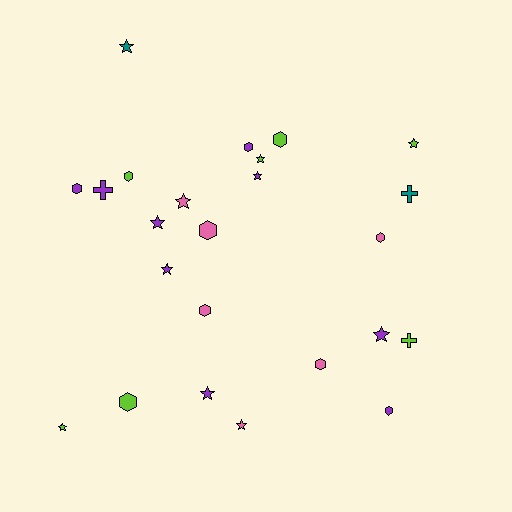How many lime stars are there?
There are 3 lime stars.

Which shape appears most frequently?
Star, with 11 objects.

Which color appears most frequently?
Purple, with 9 objects.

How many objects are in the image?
There are 24 objects.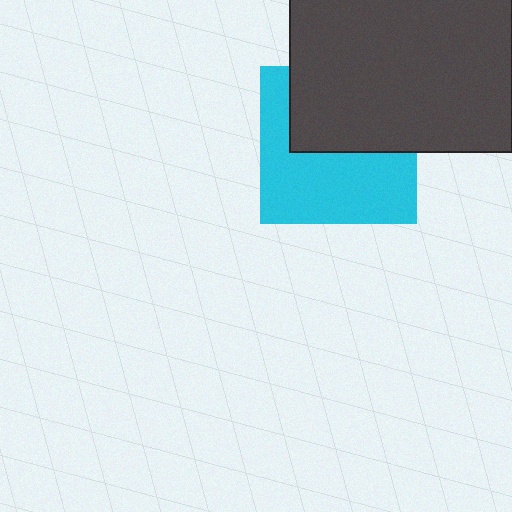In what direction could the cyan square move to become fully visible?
The cyan square could move down. That would shift it out from behind the dark gray square entirely.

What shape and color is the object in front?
The object in front is a dark gray square.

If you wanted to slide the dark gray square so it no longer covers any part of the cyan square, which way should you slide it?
Slide it up — that is the most direct way to separate the two shapes.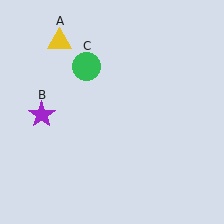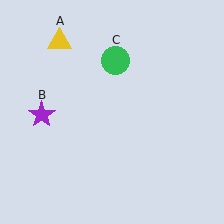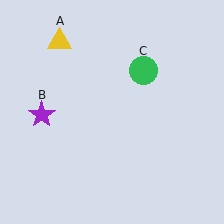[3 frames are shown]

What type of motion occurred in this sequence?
The green circle (object C) rotated clockwise around the center of the scene.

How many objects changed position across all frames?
1 object changed position: green circle (object C).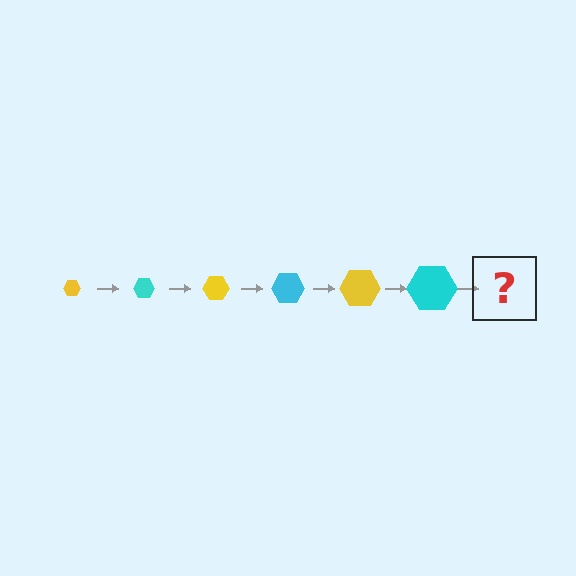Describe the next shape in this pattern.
It should be a yellow hexagon, larger than the previous one.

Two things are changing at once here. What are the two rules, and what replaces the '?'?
The two rules are that the hexagon grows larger each step and the color cycles through yellow and cyan. The '?' should be a yellow hexagon, larger than the previous one.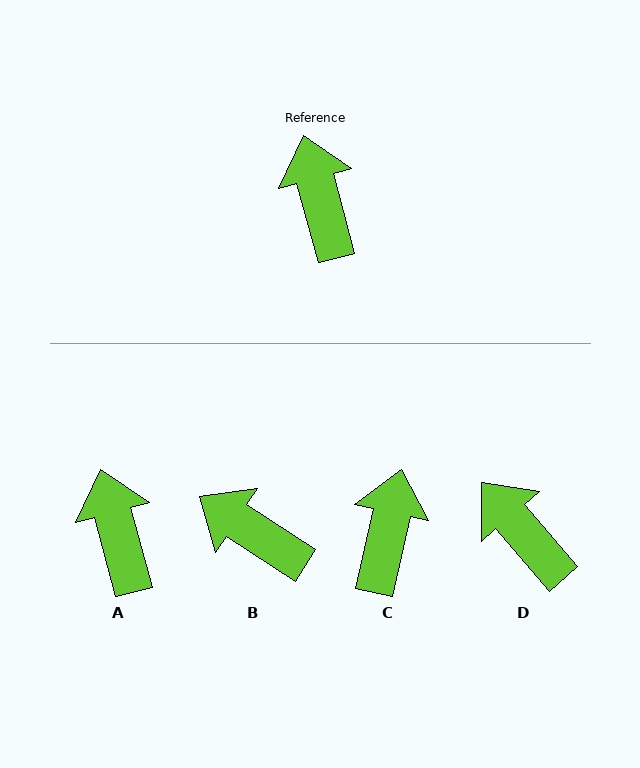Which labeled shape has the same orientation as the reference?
A.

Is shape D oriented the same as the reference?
No, it is off by about 25 degrees.